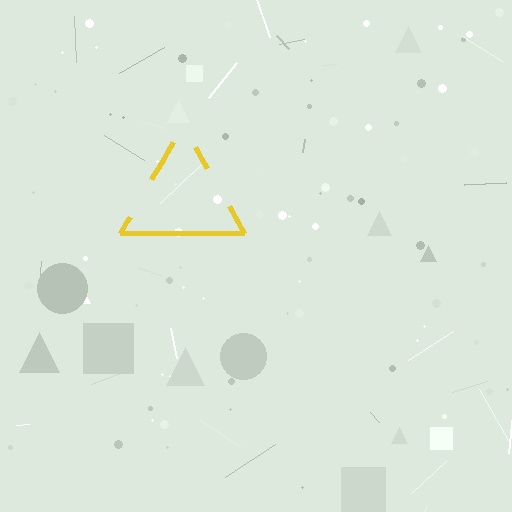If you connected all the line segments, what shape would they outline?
They would outline a triangle.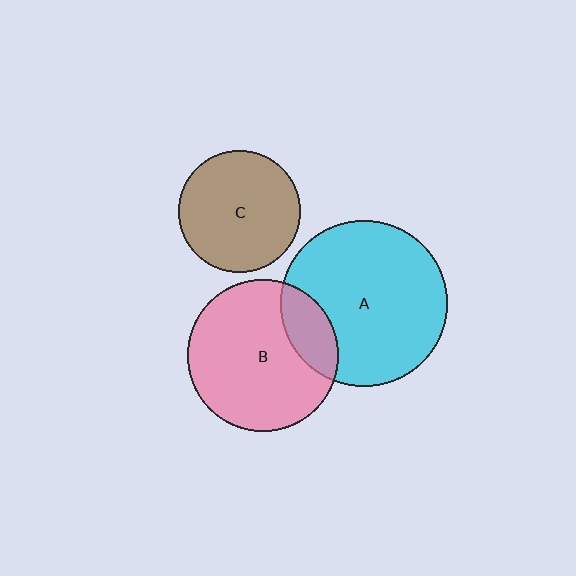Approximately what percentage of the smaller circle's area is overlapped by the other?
Approximately 20%.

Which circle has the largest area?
Circle A (cyan).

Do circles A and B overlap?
Yes.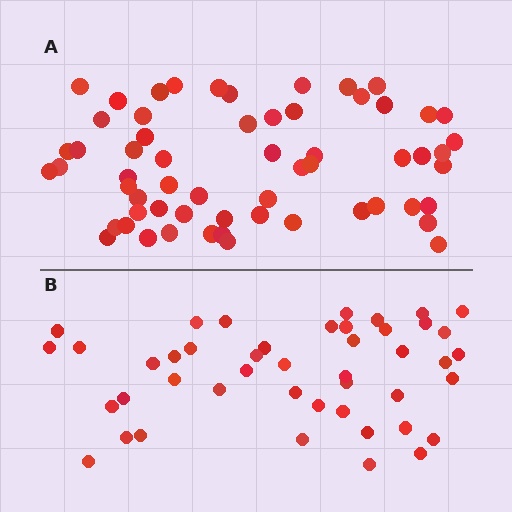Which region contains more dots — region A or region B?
Region A (the top region) has more dots.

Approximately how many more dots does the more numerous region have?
Region A has approximately 15 more dots than region B.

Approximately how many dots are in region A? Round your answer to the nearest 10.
About 60 dots.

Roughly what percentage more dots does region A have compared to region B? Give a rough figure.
About 35% more.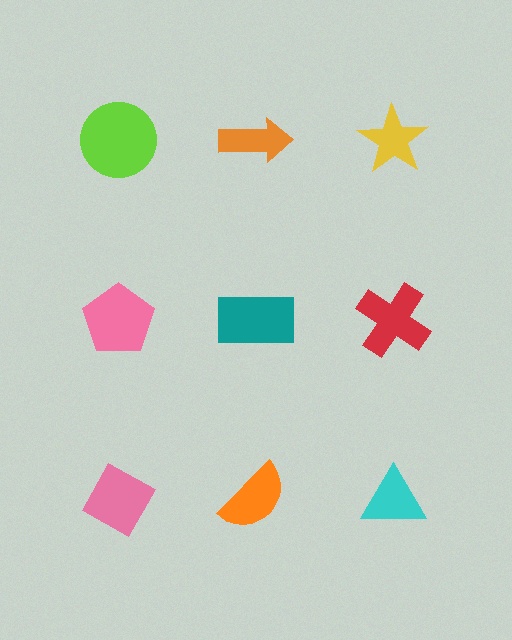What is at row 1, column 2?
An orange arrow.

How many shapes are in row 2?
3 shapes.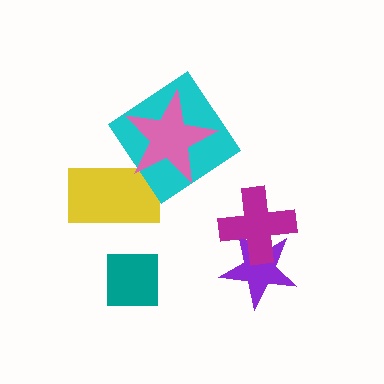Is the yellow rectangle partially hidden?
Yes, it is partially covered by another shape.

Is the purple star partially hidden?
Yes, it is partially covered by another shape.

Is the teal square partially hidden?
No, no other shape covers it.